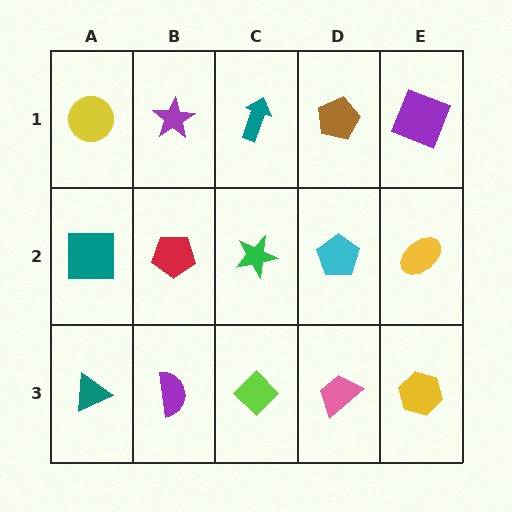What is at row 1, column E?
A purple square.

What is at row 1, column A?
A yellow circle.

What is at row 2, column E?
A yellow ellipse.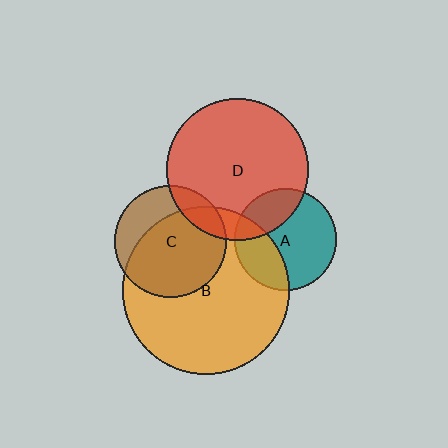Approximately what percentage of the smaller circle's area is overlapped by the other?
Approximately 25%.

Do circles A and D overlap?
Yes.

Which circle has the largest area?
Circle B (orange).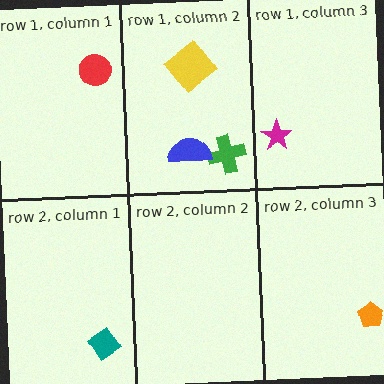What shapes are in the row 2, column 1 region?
The teal diamond.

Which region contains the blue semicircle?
The row 1, column 2 region.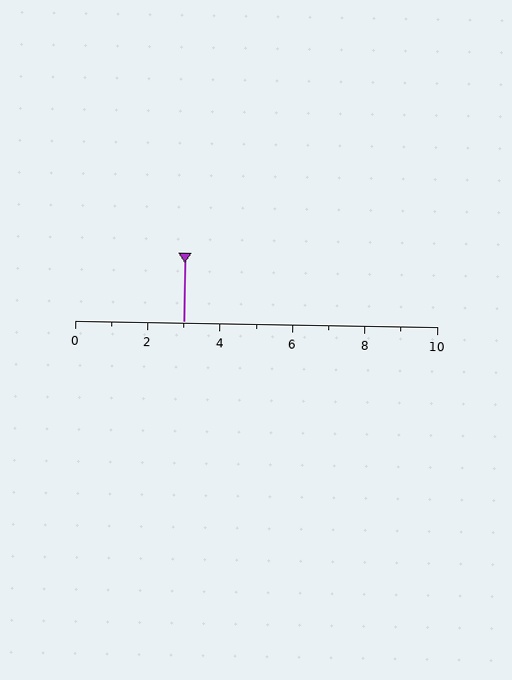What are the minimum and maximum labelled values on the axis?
The axis runs from 0 to 10.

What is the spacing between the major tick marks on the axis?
The major ticks are spaced 2 apart.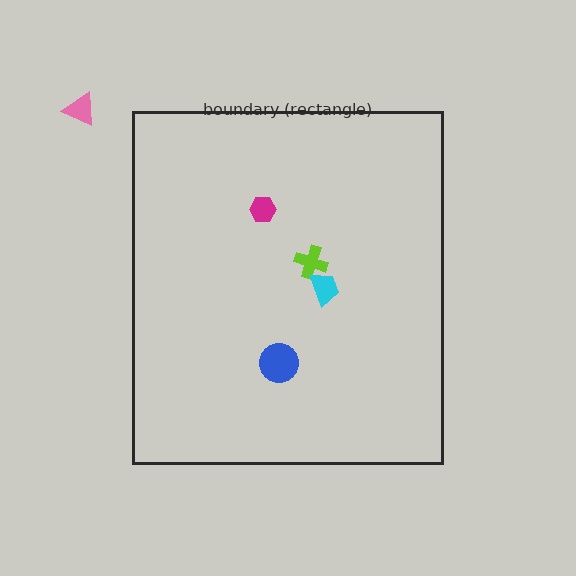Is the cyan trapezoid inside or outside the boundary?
Inside.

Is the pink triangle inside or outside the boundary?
Outside.